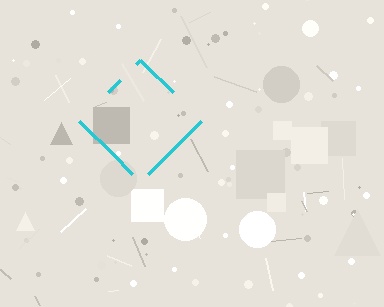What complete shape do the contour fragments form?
The contour fragments form a diamond.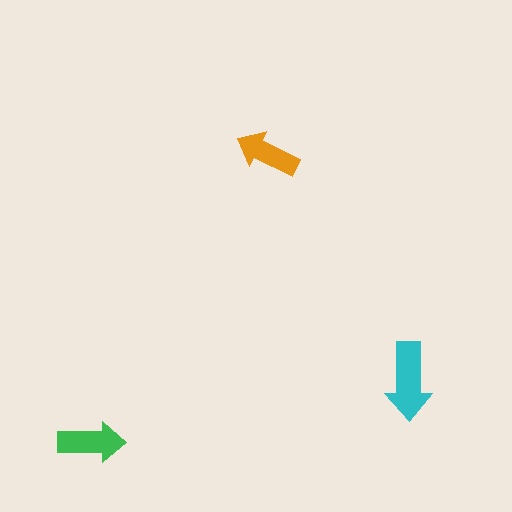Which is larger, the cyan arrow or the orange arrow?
The cyan one.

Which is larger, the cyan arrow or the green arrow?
The cyan one.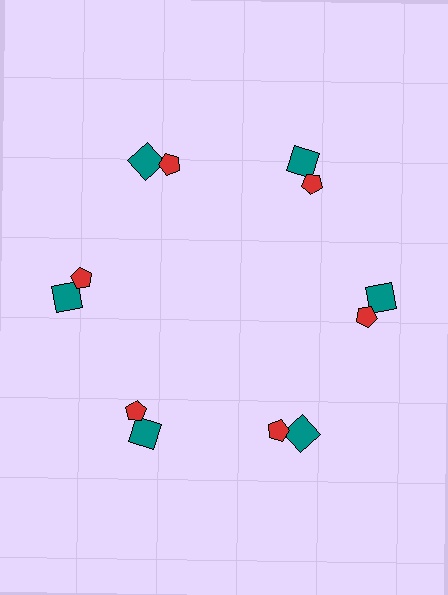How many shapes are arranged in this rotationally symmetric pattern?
There are 12 shapes, arranged in 6 groups of 2.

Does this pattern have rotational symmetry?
Yes, this pattern has 6-fold rotational symmetry. It looks the same after rotating 60 degrees around the center.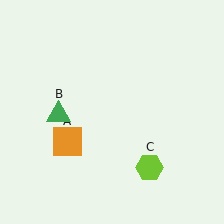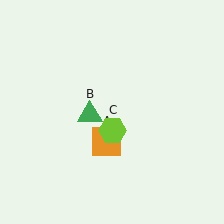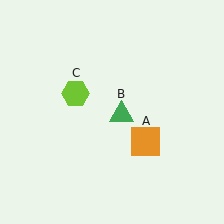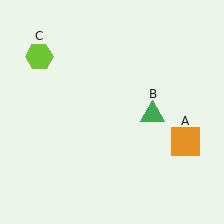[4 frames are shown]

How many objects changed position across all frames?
3 objects changed position: orange square (object A), green triangle (object B), lime hexagon (object C).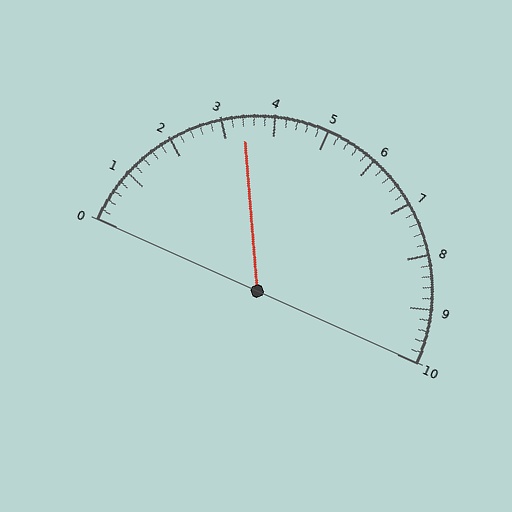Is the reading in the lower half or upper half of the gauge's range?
The reading is in the lower half of the range (0 to 10).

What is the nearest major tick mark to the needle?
The nearest major tick mark is 3.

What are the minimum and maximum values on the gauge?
The gauge ranges from 0 to 10.